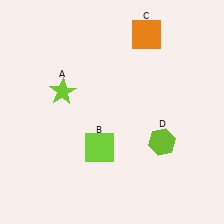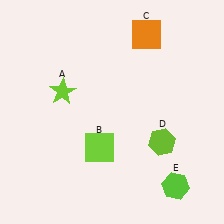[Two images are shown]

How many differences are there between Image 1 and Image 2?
There is 1 difference between the two images.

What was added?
A lime hexagon (E) was added in Image 2.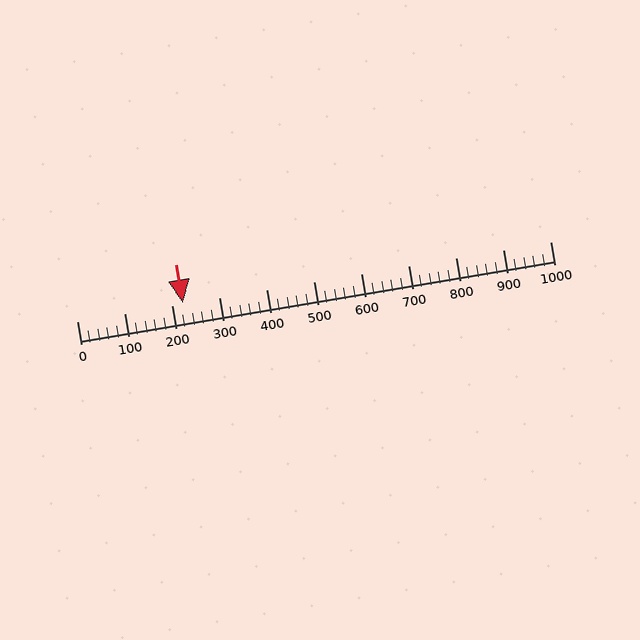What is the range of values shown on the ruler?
The ruler shows values from 0 to 1000.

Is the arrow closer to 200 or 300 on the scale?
The arrow is closer to 200.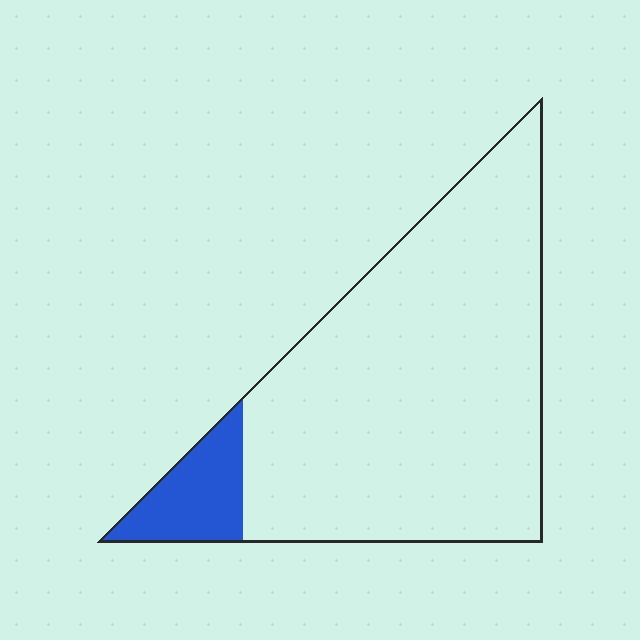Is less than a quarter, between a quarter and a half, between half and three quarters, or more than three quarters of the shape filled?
Less than a quarter.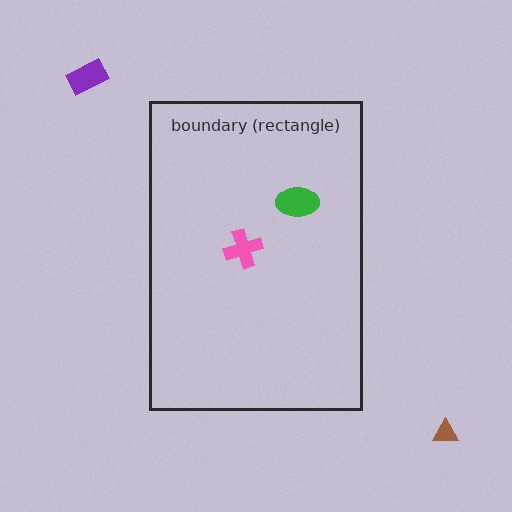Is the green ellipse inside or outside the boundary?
Inside.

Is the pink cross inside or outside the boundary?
Inside.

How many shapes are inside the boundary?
2 inside, 2 outside.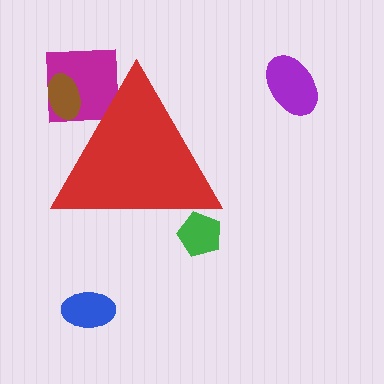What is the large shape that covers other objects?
A red triangle.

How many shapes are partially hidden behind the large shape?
3 shapes are partially hidden.